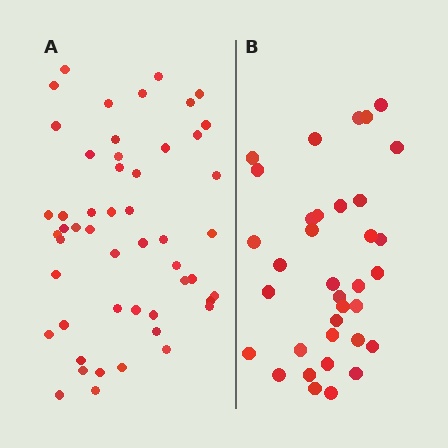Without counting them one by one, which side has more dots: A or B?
Region A (the left region) has more dots.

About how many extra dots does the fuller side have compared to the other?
Region A has approximately 15 more dots than region B.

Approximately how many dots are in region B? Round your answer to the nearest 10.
About 40 dots. (The exact count is 35, which rounds to 40.)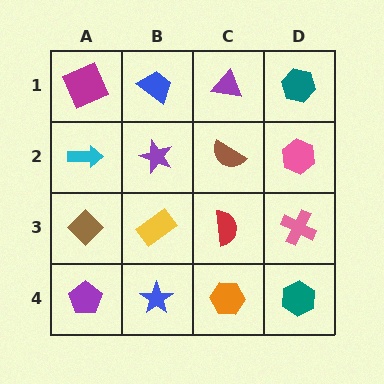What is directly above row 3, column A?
A cyan arrow.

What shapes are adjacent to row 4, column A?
A brown diamond (row 3, column A), a blue star (row 4, column B).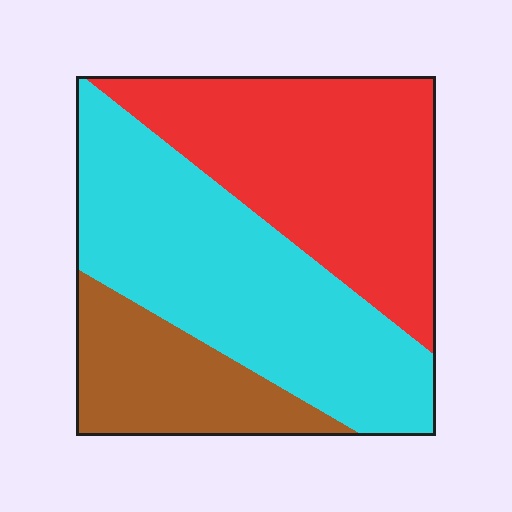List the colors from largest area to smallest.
From largest to smallest: cyan, red, brown.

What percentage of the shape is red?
Red takes up about three eighths (3/8) of the shape.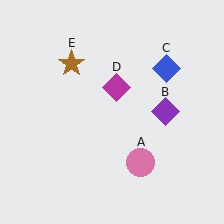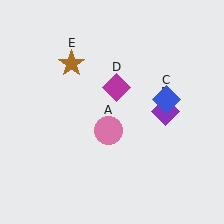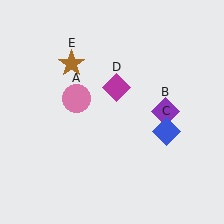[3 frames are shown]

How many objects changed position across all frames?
2 objects changed position: pink circle (object A), blue diamond (object C).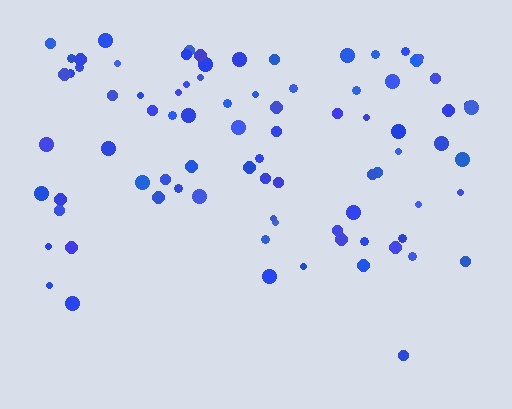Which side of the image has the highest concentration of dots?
The top.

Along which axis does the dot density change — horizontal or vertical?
Vertical.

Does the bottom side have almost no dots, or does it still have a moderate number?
Still a moderate number, just noticeably fewer than the top.